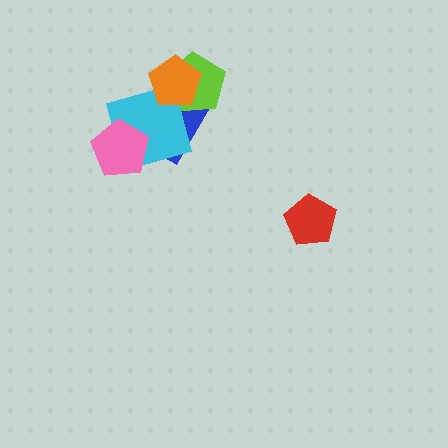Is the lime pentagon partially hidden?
Yes, it is partially covered by another shape.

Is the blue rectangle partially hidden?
Yes, it is partially covered by another shape.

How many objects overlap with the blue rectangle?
4 objects overlap with the blue rectangle.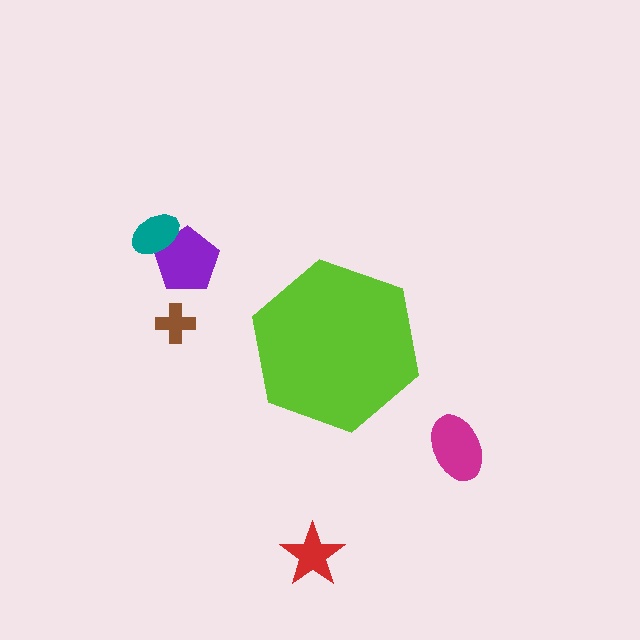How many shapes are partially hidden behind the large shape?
0 shapes are partially hidden.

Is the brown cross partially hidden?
No, the brown cross is fully visible.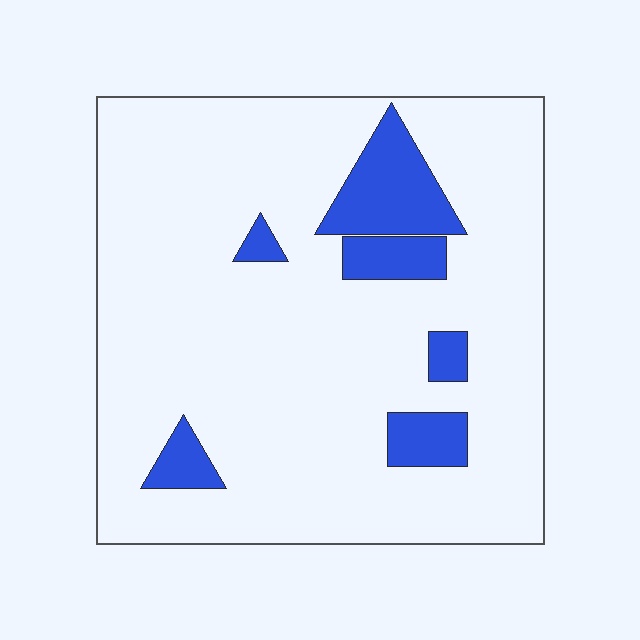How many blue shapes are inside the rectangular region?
6.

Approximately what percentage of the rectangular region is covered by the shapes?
Approximately 15%.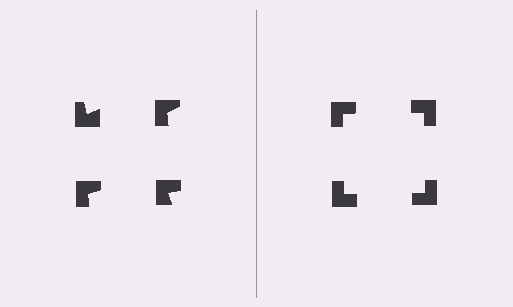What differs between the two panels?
The notched squares are positioned identically on both sides; only the wedge orientations differ. On the right they align to a square; on the left they are misaligned.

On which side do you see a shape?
An illusory square appears on the right side. On the left side the wedge cuts are rotated, so no coherent shape forms.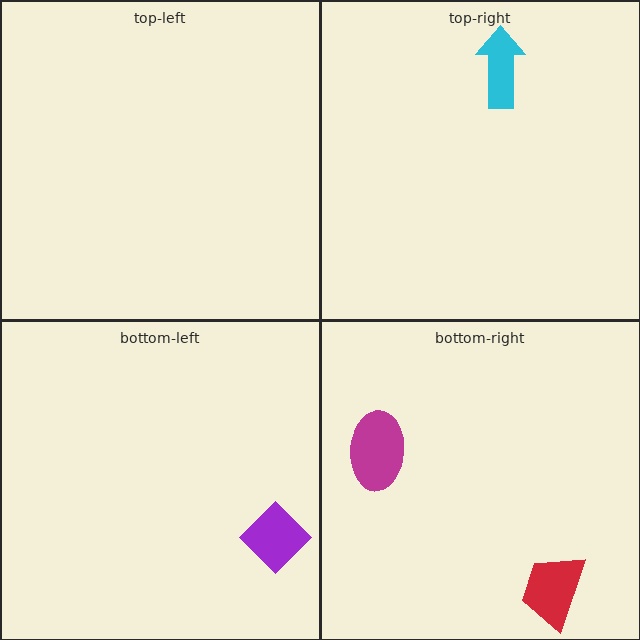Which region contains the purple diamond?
The bottom-left region.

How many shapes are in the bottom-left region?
1.